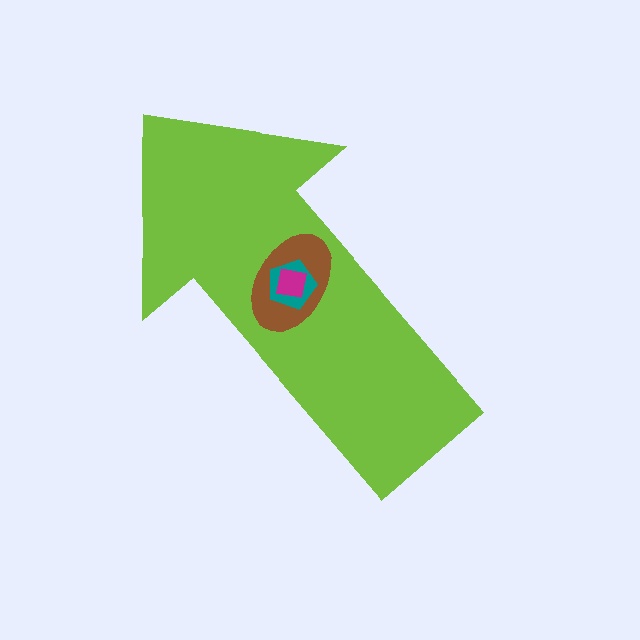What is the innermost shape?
The magenta square.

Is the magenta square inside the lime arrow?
Yes.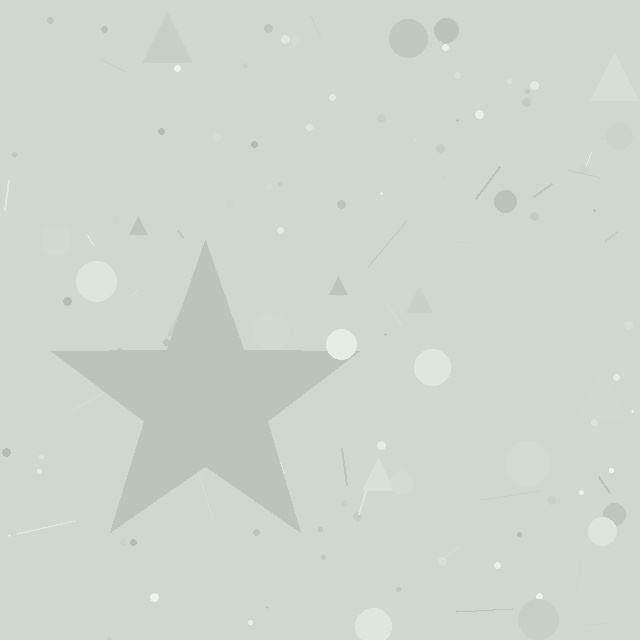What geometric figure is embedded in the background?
A star is embedded in the background.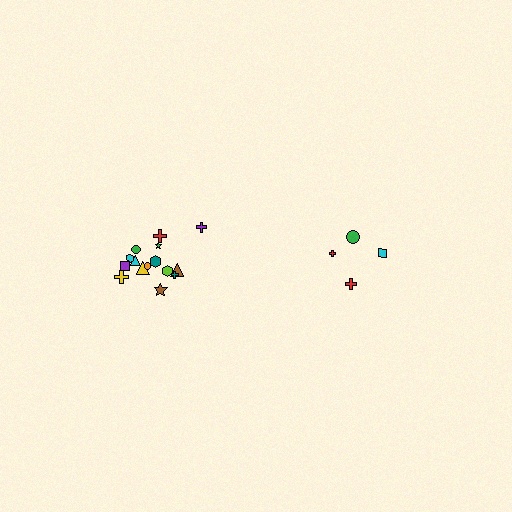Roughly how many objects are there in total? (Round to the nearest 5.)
Roughly 20 objects in total.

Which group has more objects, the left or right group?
The left group.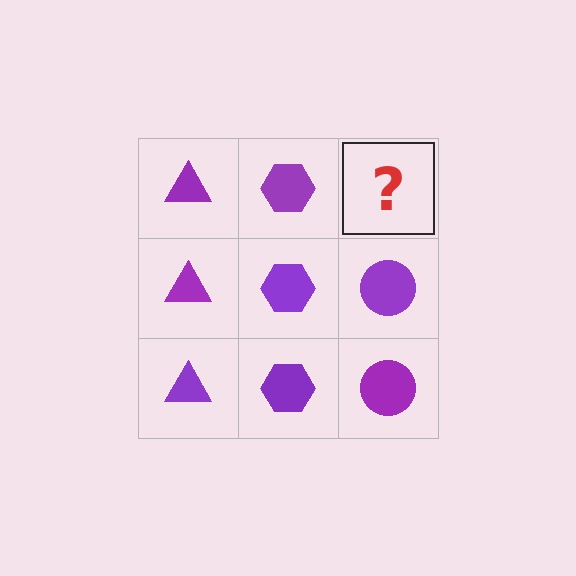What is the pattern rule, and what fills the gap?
The rule is that each column has a consistent shape. The gap should be filled with a purple circle.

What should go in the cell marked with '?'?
The missing cell should contain a purple circle.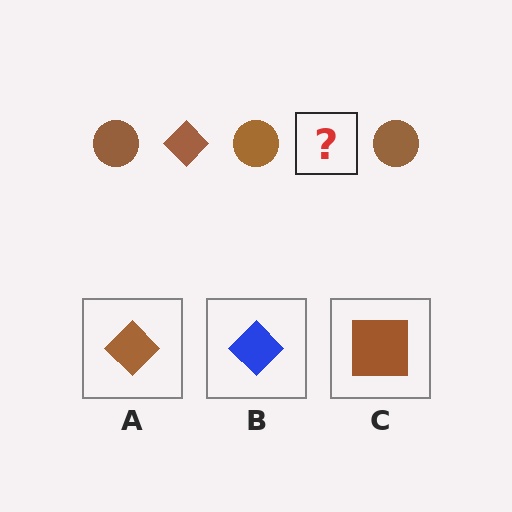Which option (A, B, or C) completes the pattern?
A.